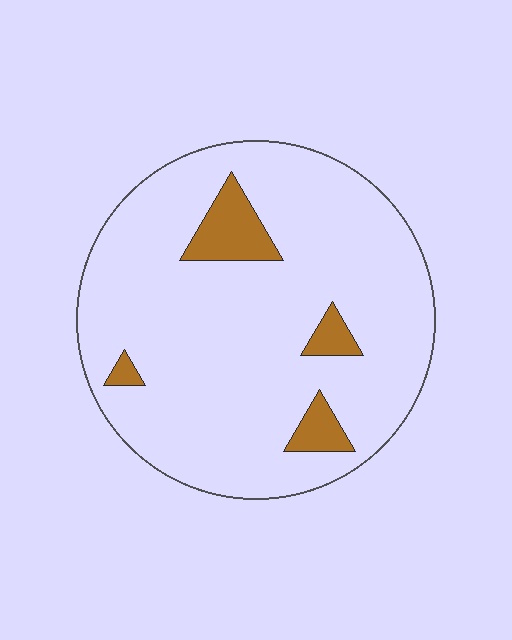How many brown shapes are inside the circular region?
4.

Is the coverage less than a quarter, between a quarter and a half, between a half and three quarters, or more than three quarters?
Less than a quarter.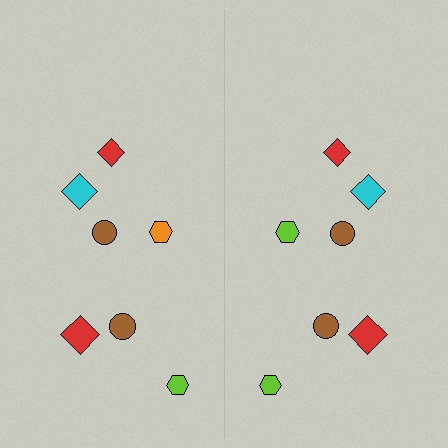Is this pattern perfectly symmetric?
No, the pattern is not perfectly symmetric. The lime hexagon on the right side breaks the symmetry — its mirror counterpart is orange.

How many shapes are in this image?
There are 14 shapes in this image.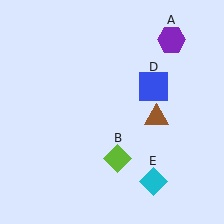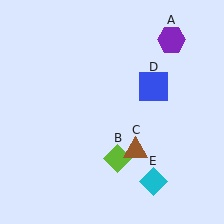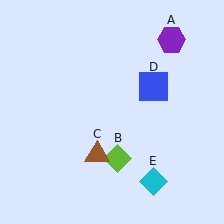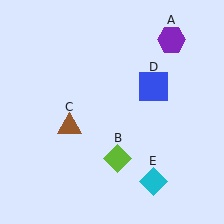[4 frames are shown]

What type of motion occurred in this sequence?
The brown triangle (object C) rotated clockwise around the center of the scene.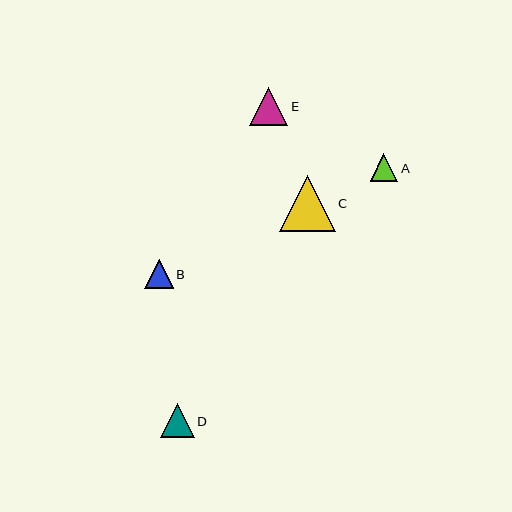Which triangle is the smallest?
Triangle A is the smallest with a size of approximately 27 pixels.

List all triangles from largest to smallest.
From largest to smallest: C, E, D, B, A.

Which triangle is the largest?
Triangle C is the largest with a size of approximately 56 pixels.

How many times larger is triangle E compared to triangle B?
Triangle E is approximately 1.3 times the size of triangle B.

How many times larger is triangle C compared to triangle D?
Triangle C is approximately 1.7 times the size of triangle D.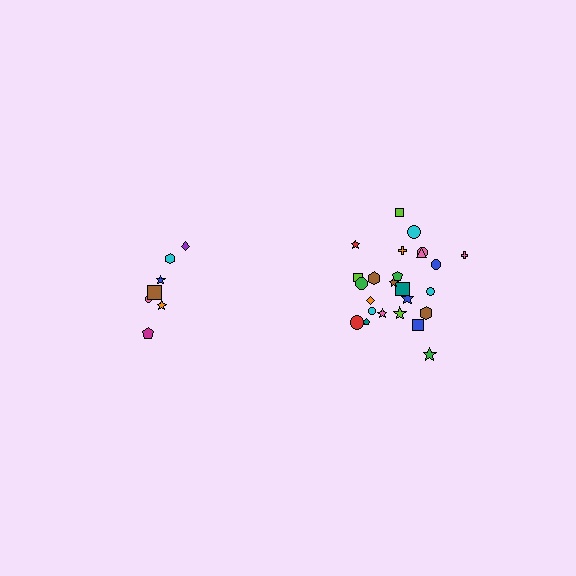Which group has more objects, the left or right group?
The right group.